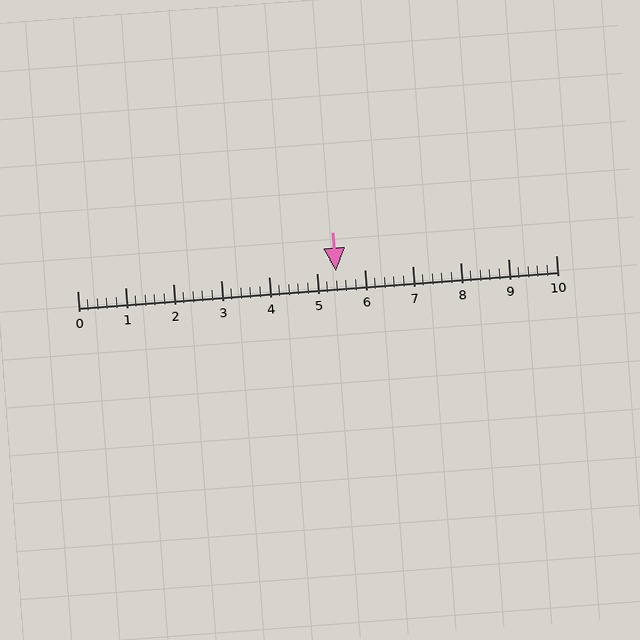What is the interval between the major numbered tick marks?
The major tick marks are spaced 1 units apart.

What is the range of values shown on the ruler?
The ruler shows values from 0 to 10.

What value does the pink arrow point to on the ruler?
The pink arrow points to approximately 5.4.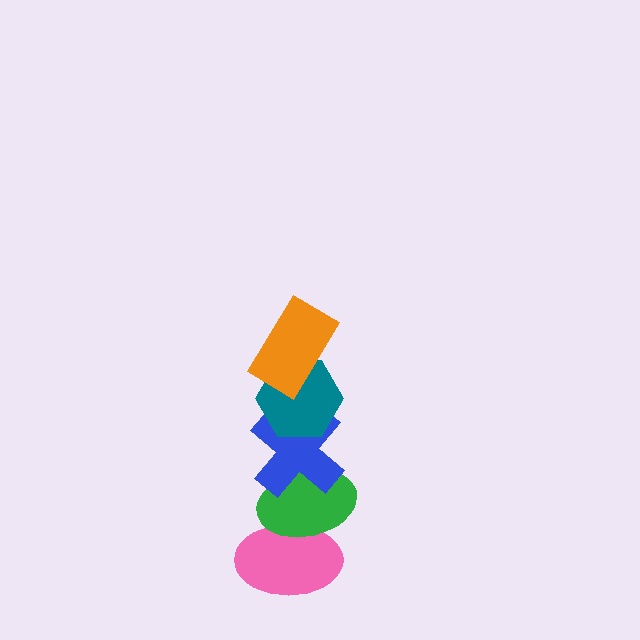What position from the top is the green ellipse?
The green ellipse is 4th from the top.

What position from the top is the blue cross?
The blue cross is 3rd from the top.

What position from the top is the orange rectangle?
The orange rectangle is 1st from the top.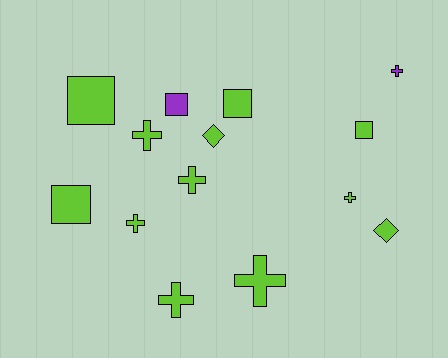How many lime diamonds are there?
There are 2 lime diamonds.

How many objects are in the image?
There are 14 objects.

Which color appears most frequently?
Lime, with 12 objects.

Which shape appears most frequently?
Cross, with 7 objects.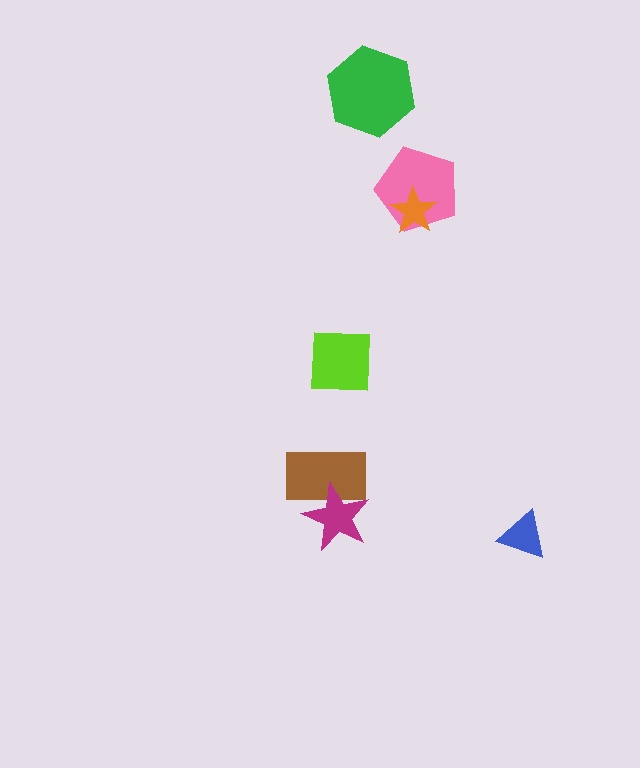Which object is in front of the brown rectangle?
The magenta star is in front of the brown rectangle.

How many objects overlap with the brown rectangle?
1 object overlaps with the brown rectangle.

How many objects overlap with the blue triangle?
0 objects overlap with the blue triangle.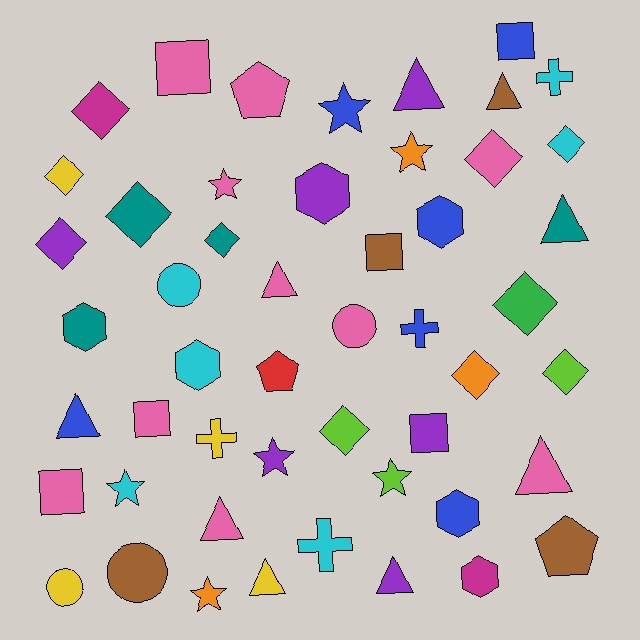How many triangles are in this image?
There are 9 triangles.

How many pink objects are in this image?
There are 10 pink objects.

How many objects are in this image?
There are 50 objects.